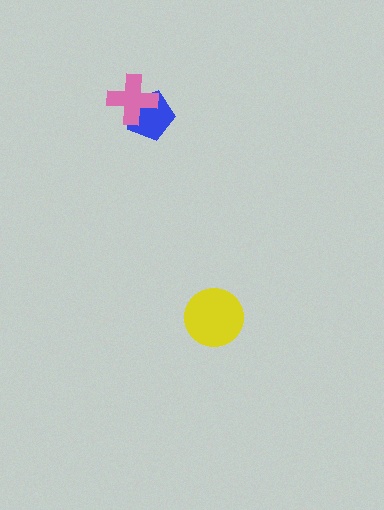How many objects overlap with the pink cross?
1 object overlaps with the pink cross.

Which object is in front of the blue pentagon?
The pink cross is in front of the blue pentagon.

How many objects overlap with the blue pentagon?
1 object overlaps with the blue pentagon.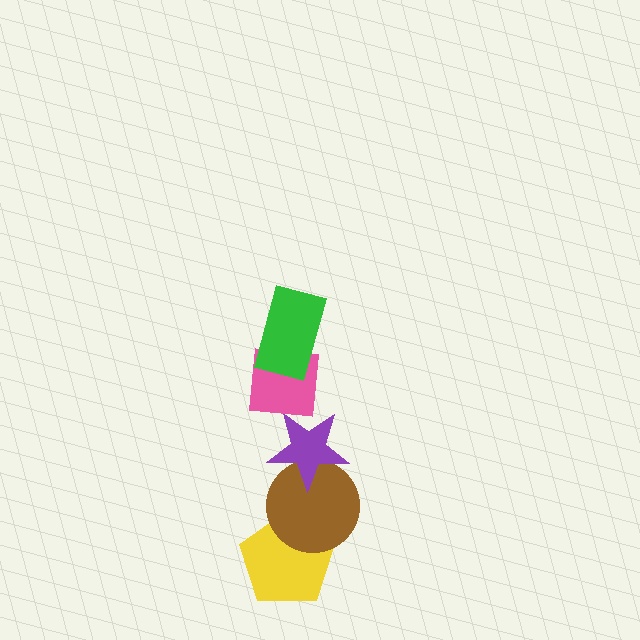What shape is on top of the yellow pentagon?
The brown circle is on top of the yellow pentagon.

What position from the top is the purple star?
The purple star is 3rd from the top.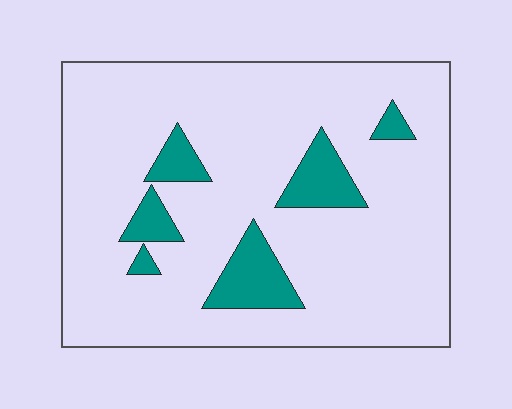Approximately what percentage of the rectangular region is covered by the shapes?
Approximately 15%.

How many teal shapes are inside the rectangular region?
6.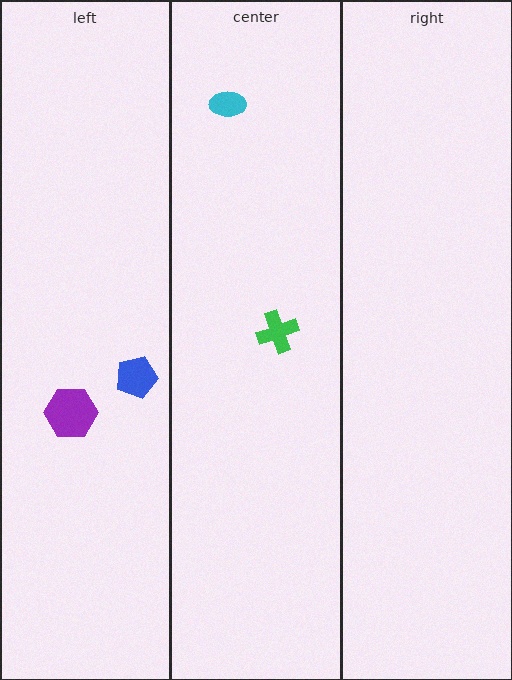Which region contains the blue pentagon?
The left region.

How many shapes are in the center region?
2.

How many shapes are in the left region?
2.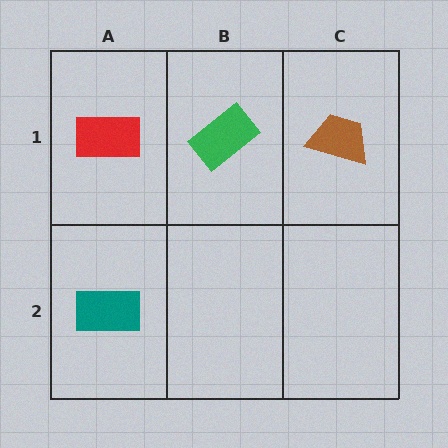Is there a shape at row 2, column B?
No, that cell is empty.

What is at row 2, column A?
A teal rectangle.